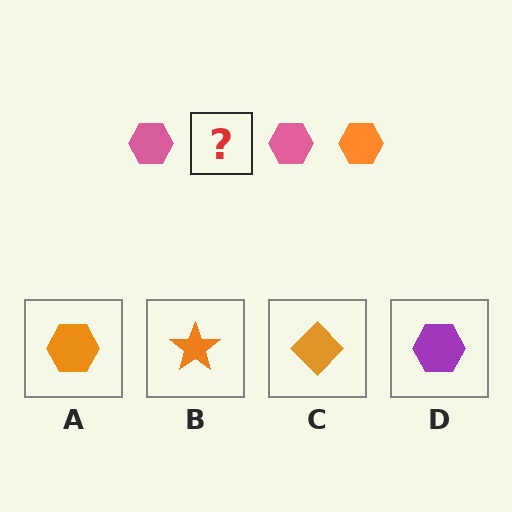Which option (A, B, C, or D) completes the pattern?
A.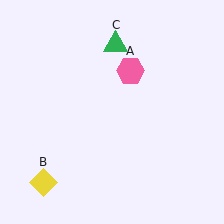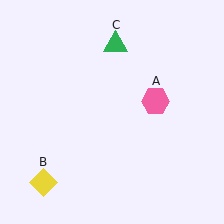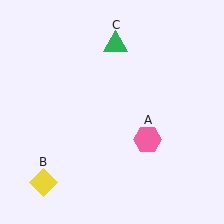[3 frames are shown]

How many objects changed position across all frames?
1 object changed position: pink hexagon (object A).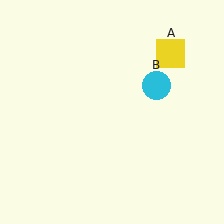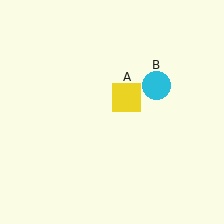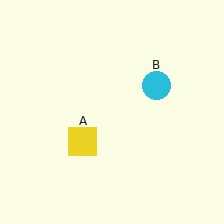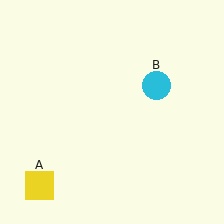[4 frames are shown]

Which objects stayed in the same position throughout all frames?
Cyan circle (object B) remained stationary.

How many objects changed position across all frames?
1 object changed position: yellow square (object A).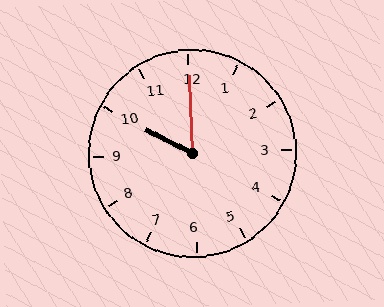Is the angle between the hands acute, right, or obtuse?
It is acute.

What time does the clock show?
10:00.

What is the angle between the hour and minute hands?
Approximately 60 degrees.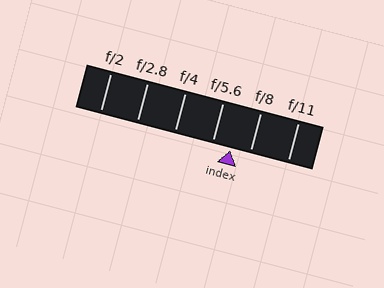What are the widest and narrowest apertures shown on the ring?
The widest aperture shown is f/2 and the narrowest is f/11.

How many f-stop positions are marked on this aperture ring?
There are 6 f-stop positions marked.